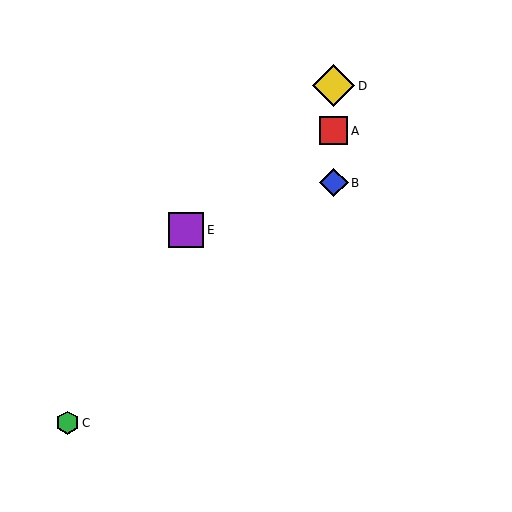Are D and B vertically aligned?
Yes, both are at x≈334.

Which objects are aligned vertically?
Objects A, B, D are aligned vertically.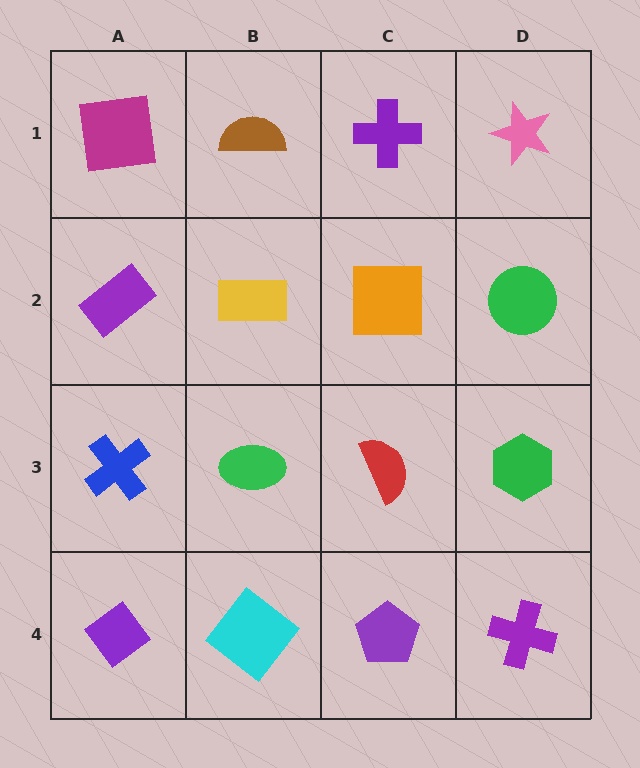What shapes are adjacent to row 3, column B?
A yellow rectangle (row 2, column B), a cyan diamond (row 4, column B), a blue cross (row 3, column A), a red semicircle (row 3, column C).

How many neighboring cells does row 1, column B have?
3.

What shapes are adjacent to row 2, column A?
A magenta square (row 1, column A), a blue cross (row 3, column A), a yellow rectangle (row 2, column B).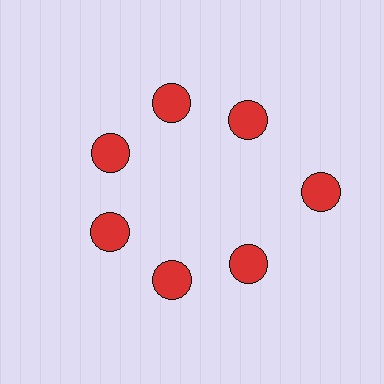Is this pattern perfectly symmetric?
No. The 7 red circles are arranged in a ring, but one element near the 3 o'clock position is pushed outward from the center, breaking the 7-fold rotational symmetry.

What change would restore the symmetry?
The symmetry would be restored by moving it inward, back onto the ring so that all 7 circles sit at equal angles and equal distance from the center.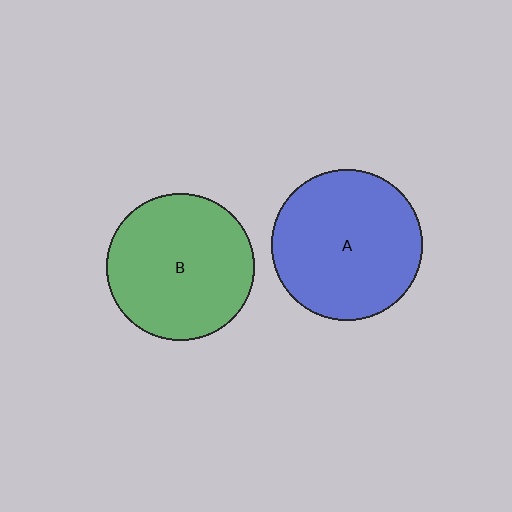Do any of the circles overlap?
No, none of the circles overlap.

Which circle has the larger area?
Circle A (blue).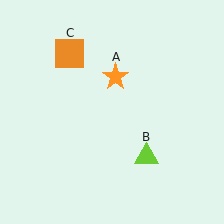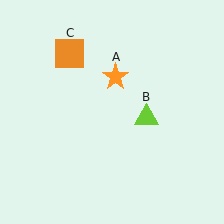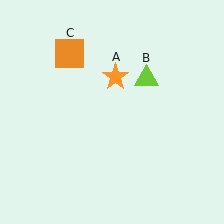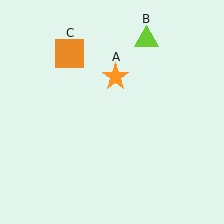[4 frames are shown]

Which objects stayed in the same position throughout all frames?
Orange star (object A) and orange square (object C) remained stationary.